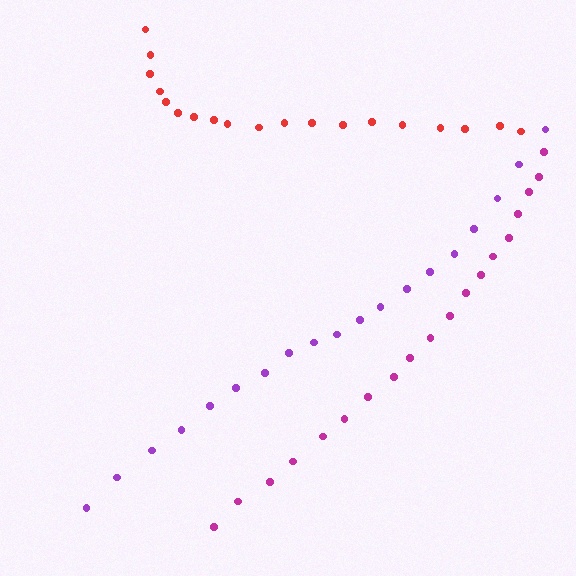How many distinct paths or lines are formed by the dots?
There are 3 distinct paths.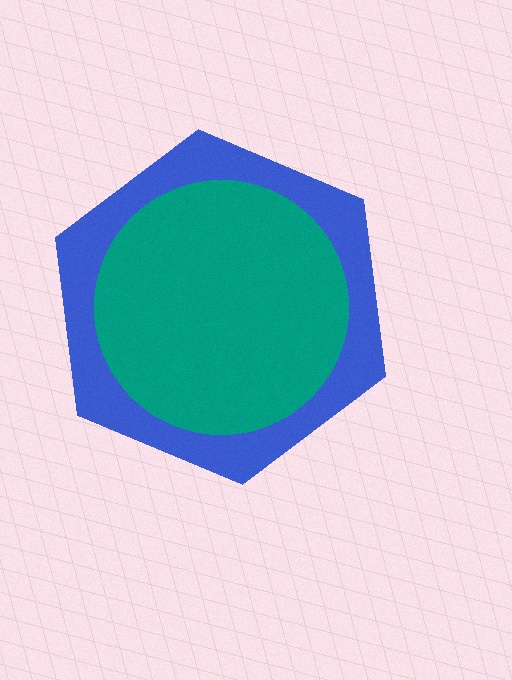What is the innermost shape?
The teal circle.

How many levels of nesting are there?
2.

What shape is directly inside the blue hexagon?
The teal circle.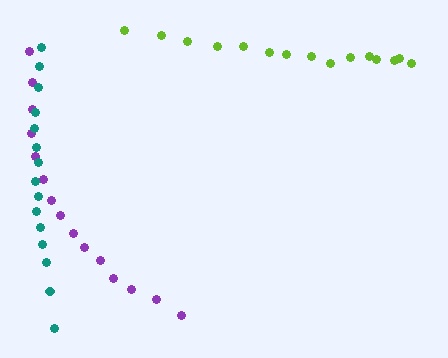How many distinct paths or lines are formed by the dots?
There are 3 distinct paths.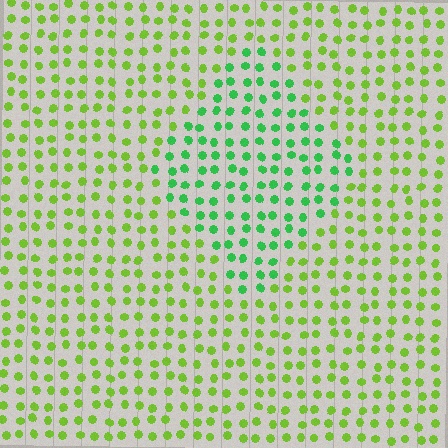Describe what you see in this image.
The image is filled with small lime elements in a uniform arrangement. A diamond-shaped region is visible where the elements are tinted to a slightly different hue, forming a subtle color boundary.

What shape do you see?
I see a diamond.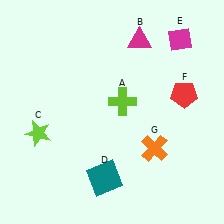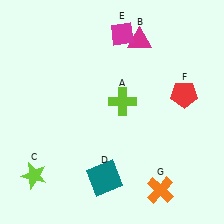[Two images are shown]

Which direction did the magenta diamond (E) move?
The magenta diamond (E) moved left.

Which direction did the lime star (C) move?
The lime star (C) moved down.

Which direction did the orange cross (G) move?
The orange cross (G) moved down.